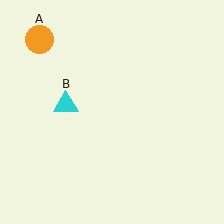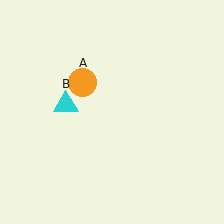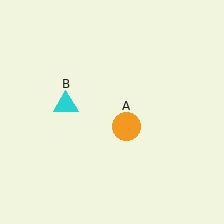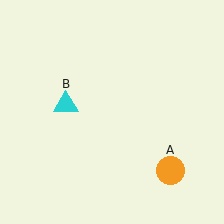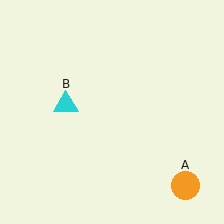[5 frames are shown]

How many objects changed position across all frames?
1 object changed position: orange circle (object A).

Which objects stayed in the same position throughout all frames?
Cyan triangle (object B) remained stationary.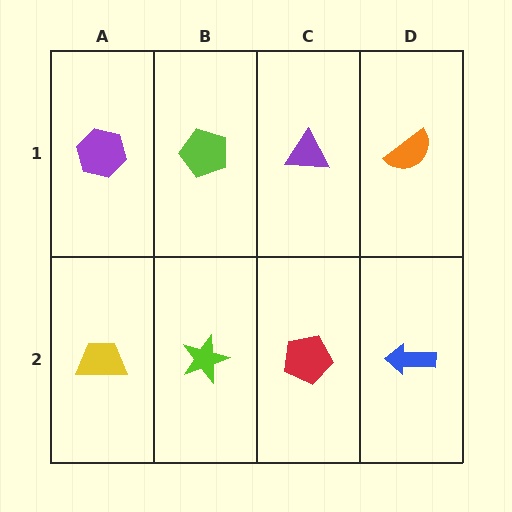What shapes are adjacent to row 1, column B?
A lime star (row 2, column B), a purple hexagon (row 1, column A), a purple triangle (row 1, column C).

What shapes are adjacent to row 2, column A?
A purple hexagon (row 1, column A), a lime star (row 2, column B).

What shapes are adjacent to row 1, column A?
A yellow trapezoid (row 2, column A), a lime pentagon (row 1, column B).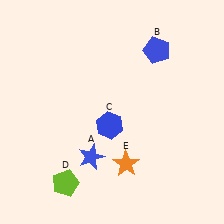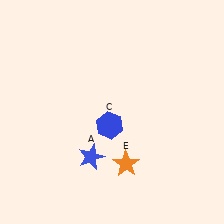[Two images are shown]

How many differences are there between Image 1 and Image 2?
There are 2 differences between the two images.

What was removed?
The blue pentagon (B), the lime pentagon (D) were removed in Image 2.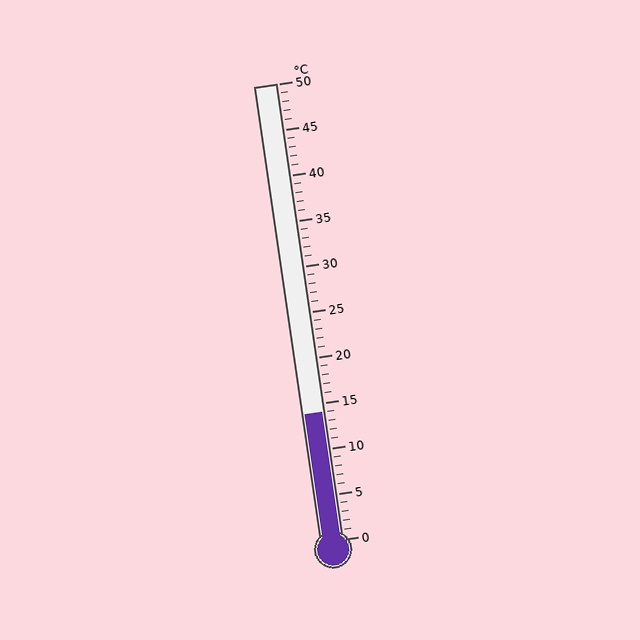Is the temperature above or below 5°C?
The temperature is above 5°C.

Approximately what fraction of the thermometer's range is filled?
The thermometer is filled to approximately 30% of its range.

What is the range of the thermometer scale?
The thermometer scale ranges from 0°C to 50°C.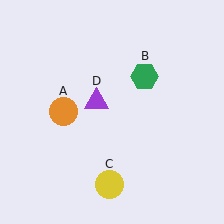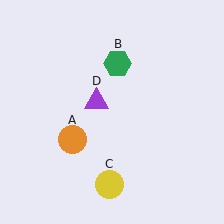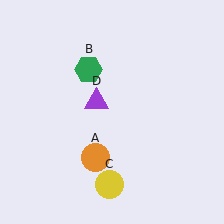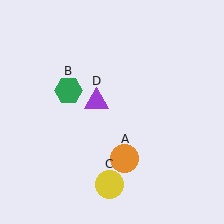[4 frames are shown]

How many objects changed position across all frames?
2 objects changed position: orange circle (object A), green hexagon (object B).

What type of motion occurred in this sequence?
The orange circle (object A), green hexagon (object B) rotated counterclockwise around the center of the scene.